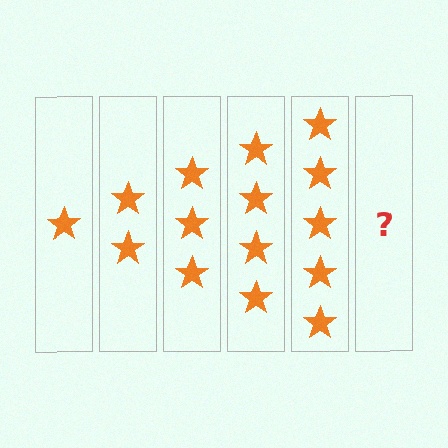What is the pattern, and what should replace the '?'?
The pattern is that each step adds one more star. The '?' should be 6 stars.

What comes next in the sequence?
The next element should be 6 stars.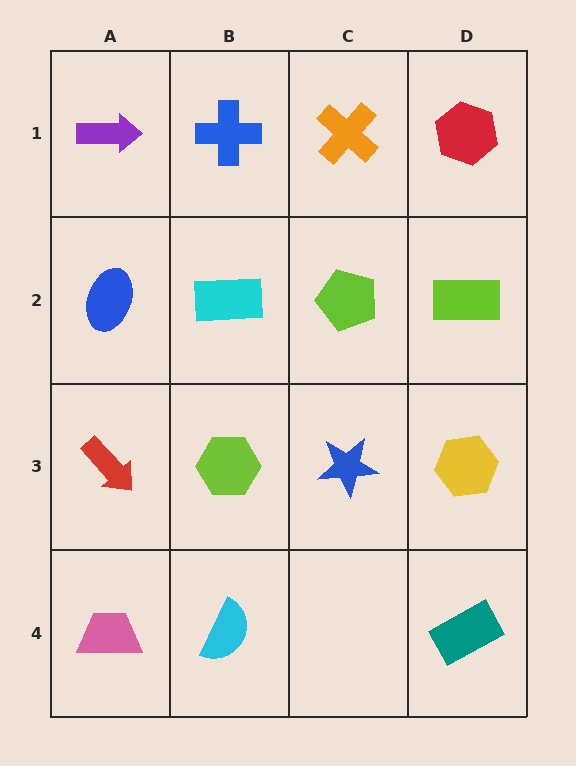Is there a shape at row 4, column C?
No, that cell is empty.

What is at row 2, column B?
A cyan rectangle.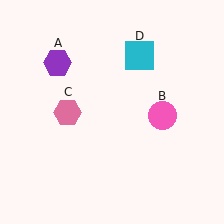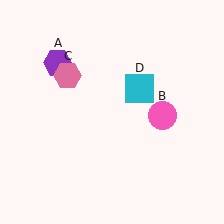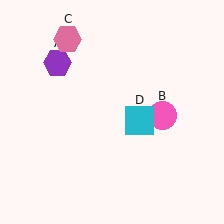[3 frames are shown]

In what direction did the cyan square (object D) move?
The cyan square (object D) moved down.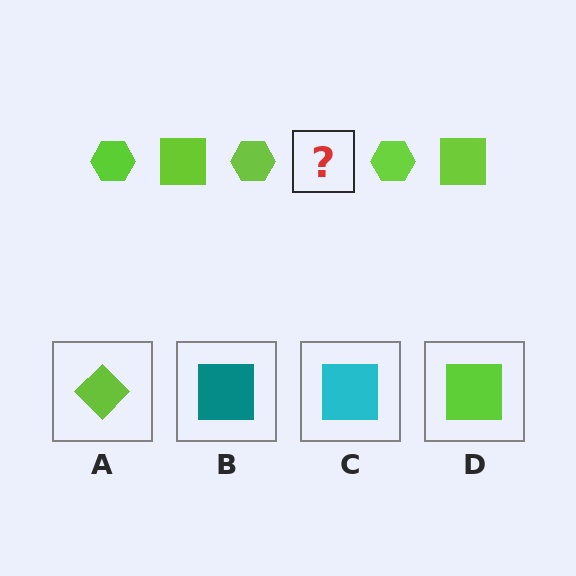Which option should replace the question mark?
Option D.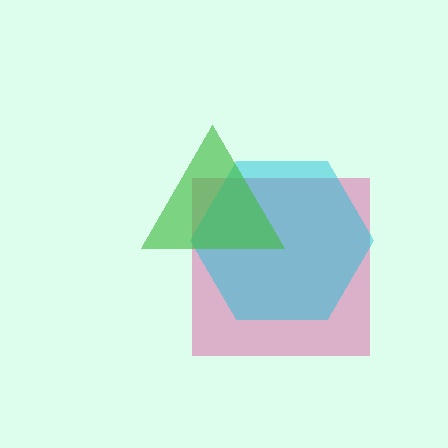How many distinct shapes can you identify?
There are 3 distinct shapes: a magenta square, a cyan hexagon, a green triangle.